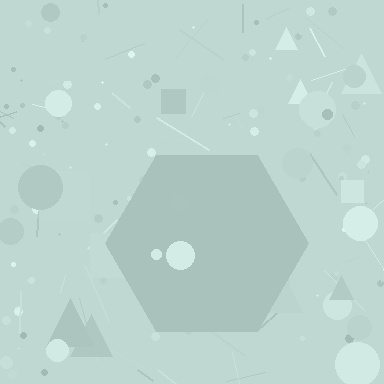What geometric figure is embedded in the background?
A hexagon is embedded in the background.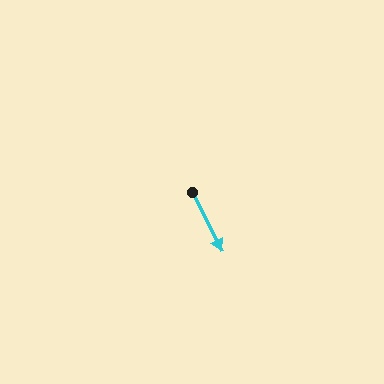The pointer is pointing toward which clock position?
Roughly 5 o'clock.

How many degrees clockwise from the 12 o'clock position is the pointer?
Approximately 153 degrees.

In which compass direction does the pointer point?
Southeast.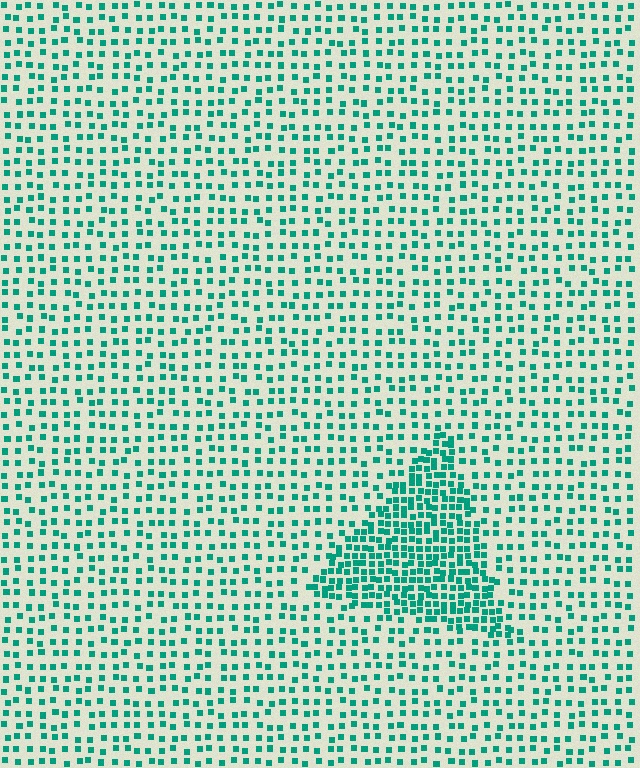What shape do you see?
I see a triangle.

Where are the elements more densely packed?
The elements are more densely packed inside the triangle boundary.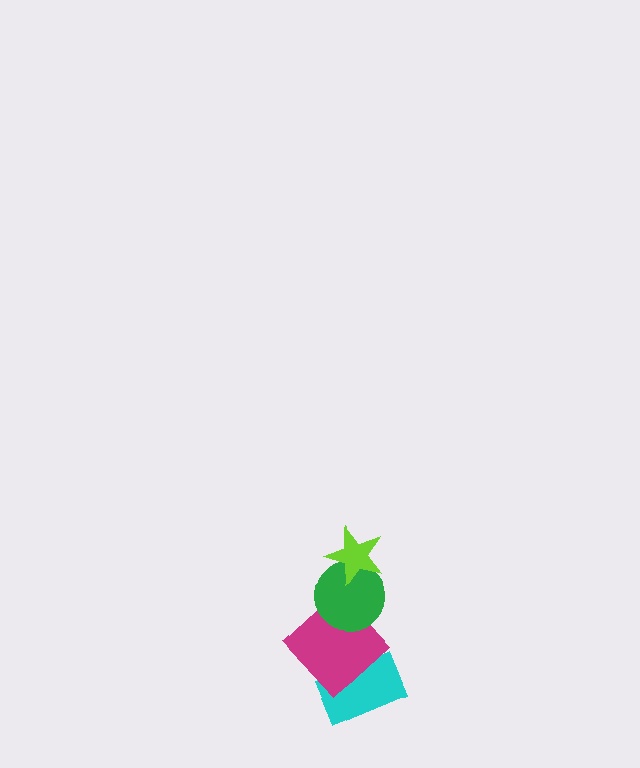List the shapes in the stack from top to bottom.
From top to bottom: the lime star, the green circle, the magenta diamond, the cyan rectangle.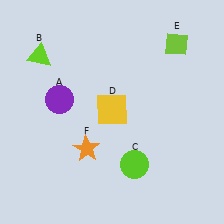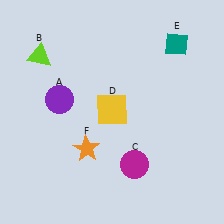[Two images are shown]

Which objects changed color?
C changed from lime to magenta. E changed from lime to teal.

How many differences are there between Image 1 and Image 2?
There are 2 differences between the two images.